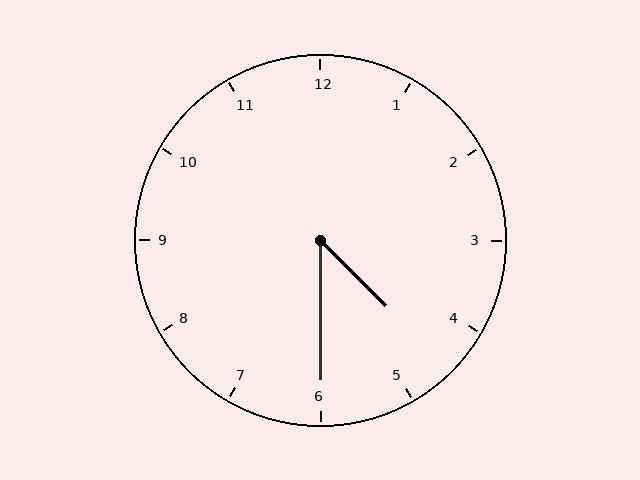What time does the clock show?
4:30.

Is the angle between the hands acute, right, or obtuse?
It is acute.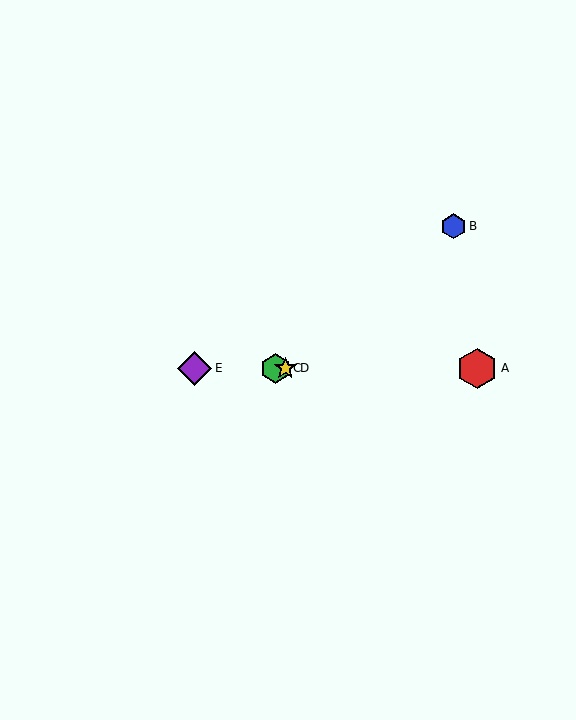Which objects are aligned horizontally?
Objects A, C, D, E are aligned horizontally.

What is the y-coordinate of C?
Object C is at y≈368.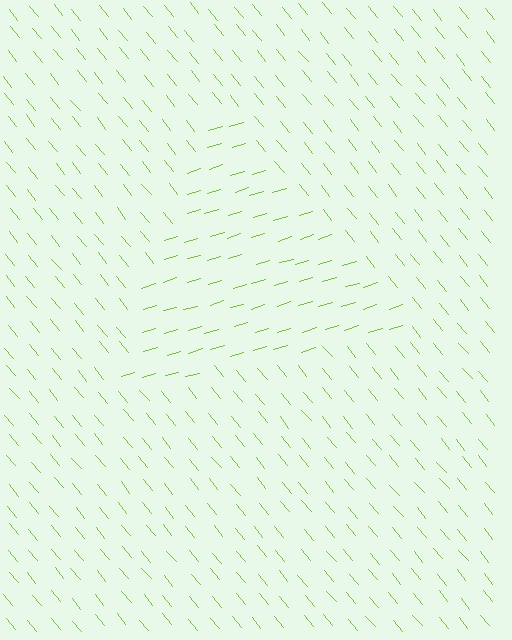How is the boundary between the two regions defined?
The boundary is defined purely by a change in line orientation (approximately 68 degrees difference). All lines are the same color and thickness.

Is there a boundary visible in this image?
Yes, there is a texture boundary formed by a change in line orientation.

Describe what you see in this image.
The image is filled with small lime line segments. A triangle region in the image has lines oriented differently from the surrounding lines, creating a visible texture boundary.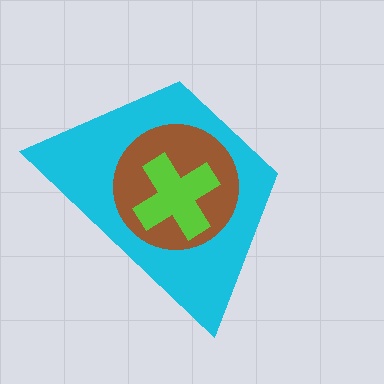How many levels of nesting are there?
3.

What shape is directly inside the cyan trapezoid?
The brown circle.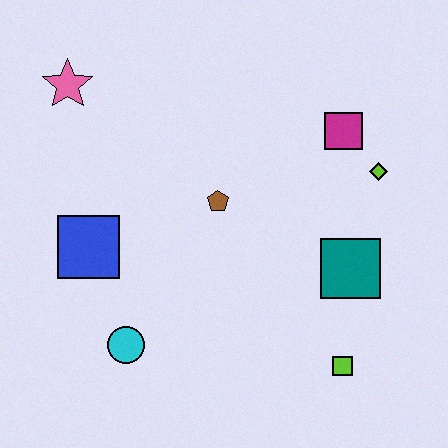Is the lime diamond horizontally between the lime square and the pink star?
No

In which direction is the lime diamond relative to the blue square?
The lime diamond is to the right of the blue square.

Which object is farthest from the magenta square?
The cyan circle is farthest from the magenta square.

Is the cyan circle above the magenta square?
No